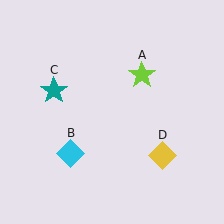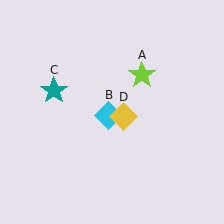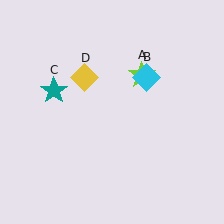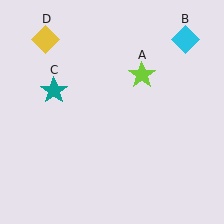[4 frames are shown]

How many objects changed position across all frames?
2 objects changed position: cyan diamond (object B), yellow diamond (object D).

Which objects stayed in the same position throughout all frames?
Lime star (object A) and teal star (object C) remained stationary.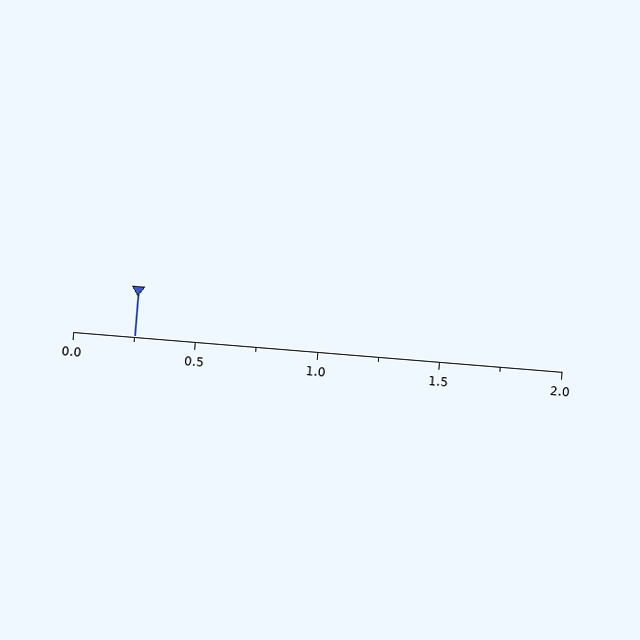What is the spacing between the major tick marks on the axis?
The major ticks are spaced 0.5 apart.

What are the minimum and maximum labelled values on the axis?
The axis runs from 0.0 to 2.0.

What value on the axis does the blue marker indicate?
The marker indicates approximately 0.25.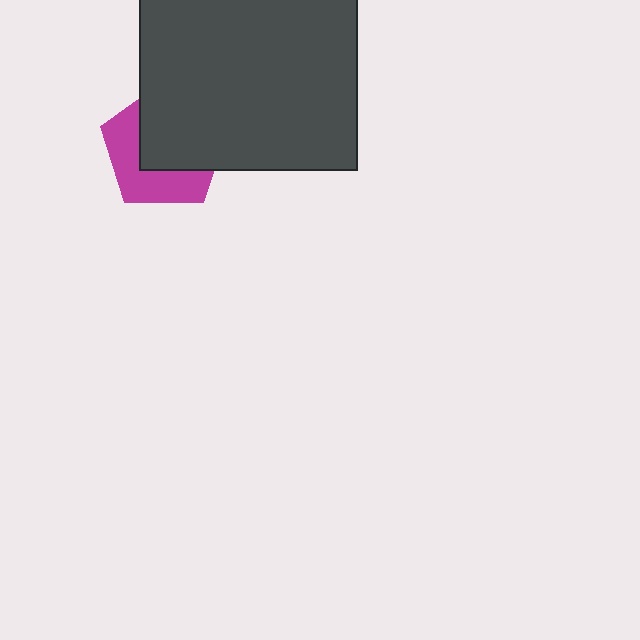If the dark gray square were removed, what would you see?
You would see the complete magenta pentagon.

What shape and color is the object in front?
The object in front is a dark gray square.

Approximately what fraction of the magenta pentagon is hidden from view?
Roughly 56% of the magenta pentagon is hidden behind the dark gray square.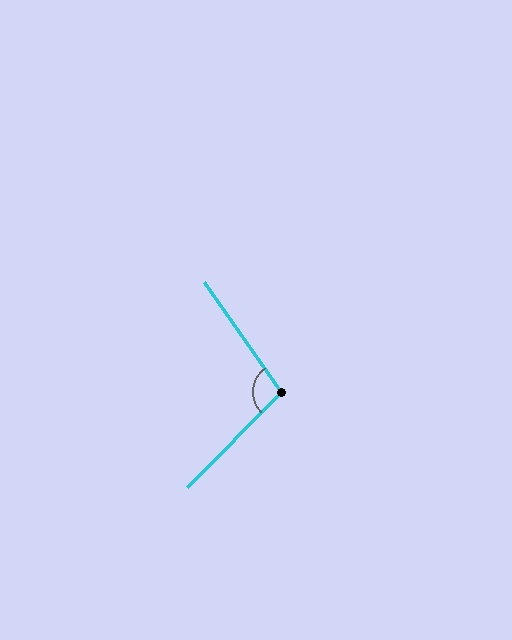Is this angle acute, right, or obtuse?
It is obtuse.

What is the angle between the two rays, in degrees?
Approximately 100 degrees.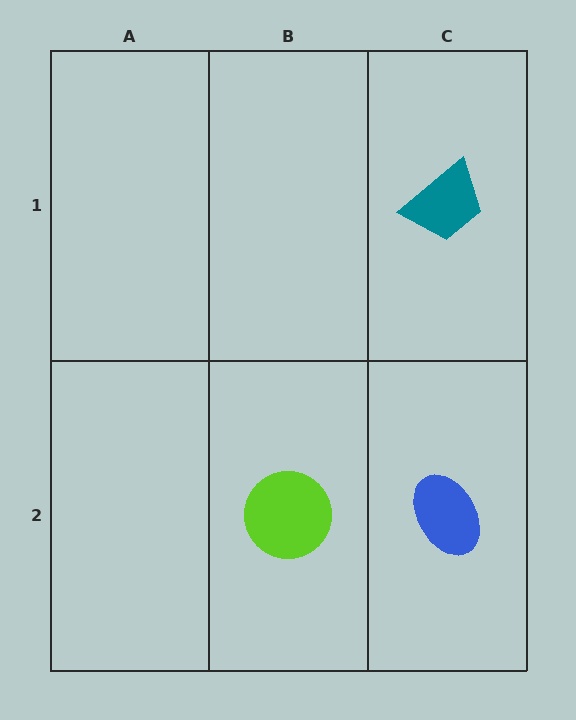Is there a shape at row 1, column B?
No, that cell is empty.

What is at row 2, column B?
A lime circle.